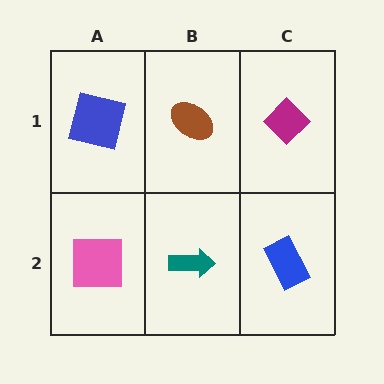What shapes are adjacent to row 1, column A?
A pink square (row 2, column A), a brown ellipse (row 1, column B).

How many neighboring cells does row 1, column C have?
2.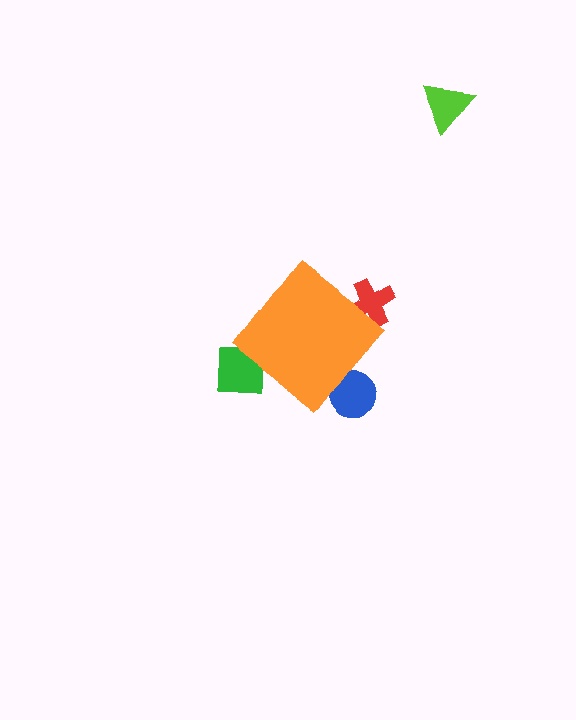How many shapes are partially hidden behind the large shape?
3 shapes are partially hidden.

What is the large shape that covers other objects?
An orange diamond.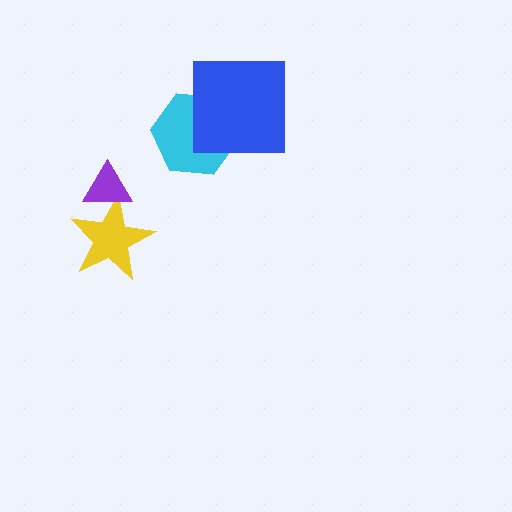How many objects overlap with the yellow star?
1 object overlaps with the yellow star.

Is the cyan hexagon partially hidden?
Yes, it is partially covered by another shape.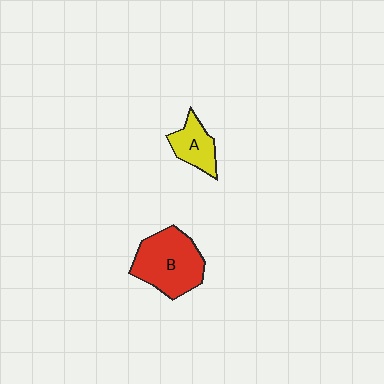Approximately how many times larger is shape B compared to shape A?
Approximately 2.0 times.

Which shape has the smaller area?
Shape A (yellow).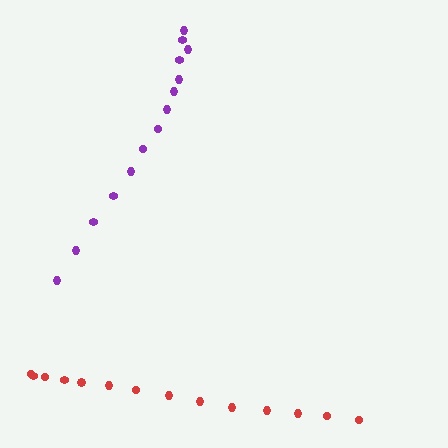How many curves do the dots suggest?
There are 2 distinct paths.